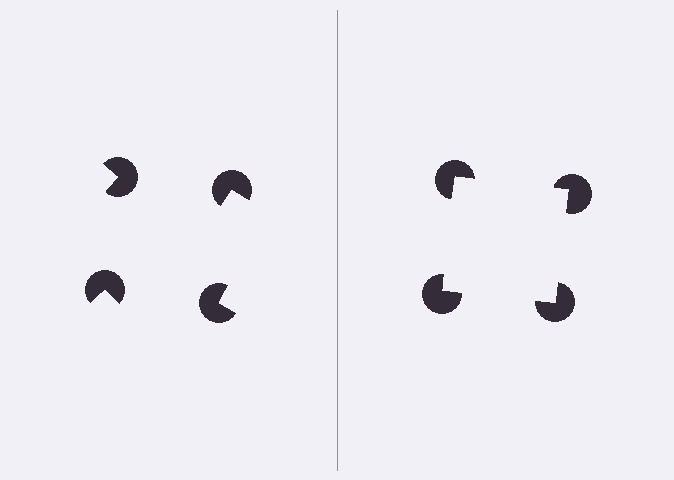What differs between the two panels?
The pac-man discs are positioned identically on both sides; only the wedge orientations differ. On the right they align to a square; on the left they are misaligned.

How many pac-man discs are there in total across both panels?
8 — 4 on each side.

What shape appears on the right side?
An illusory square.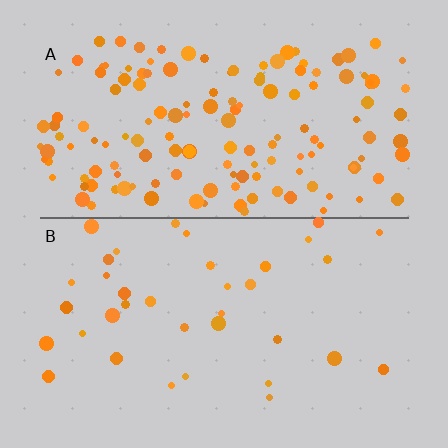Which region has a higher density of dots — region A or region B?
A (the top).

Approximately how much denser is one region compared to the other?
Approximately 4.1× — region A over region B.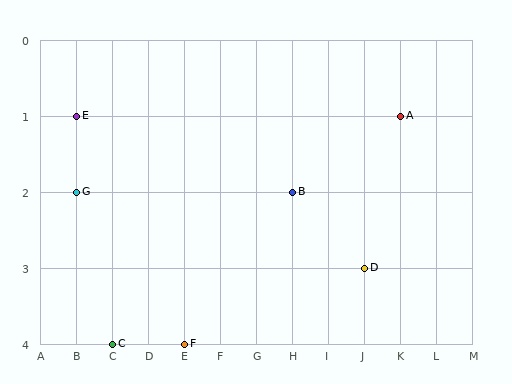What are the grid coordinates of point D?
Point D is at grid coordinates (J, 3).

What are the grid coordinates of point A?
Point A is at grid coordinates (K, 1).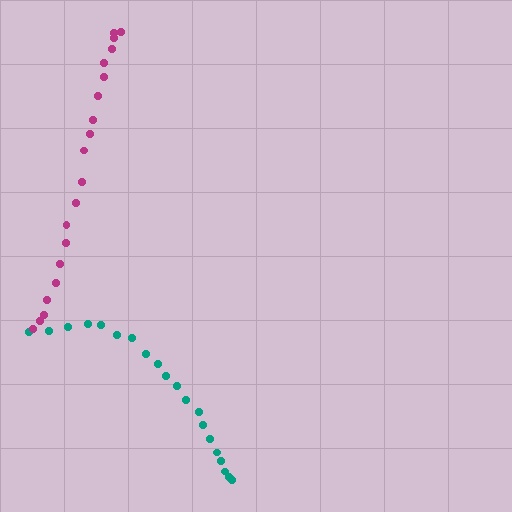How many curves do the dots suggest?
There are 2 distinct paths.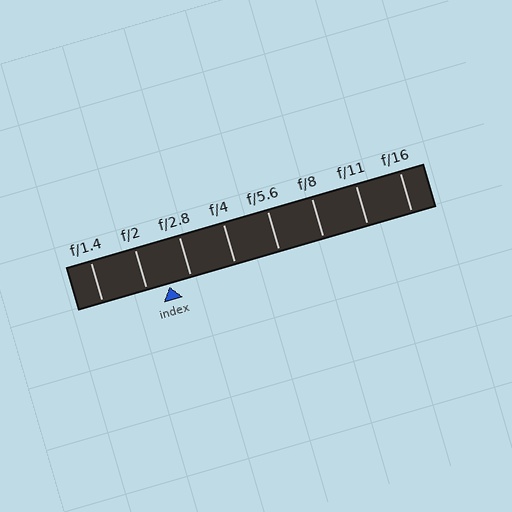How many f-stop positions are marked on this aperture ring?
There are 8 f-stop positions marked.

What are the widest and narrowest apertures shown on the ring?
The widest aperture shown is f/1.4 and the narrowest is f/16.